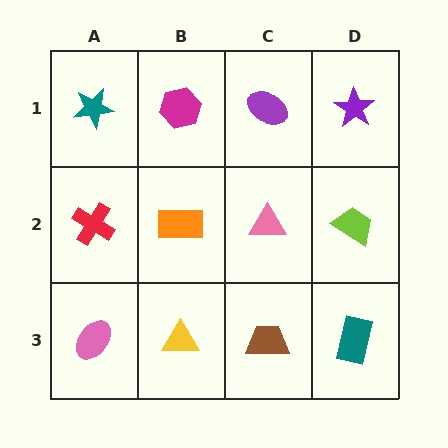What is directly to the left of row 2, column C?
An orange rectangle.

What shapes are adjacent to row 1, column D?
A lime trapezoid (row 2, column D), a purple ellipse (row 1, column C).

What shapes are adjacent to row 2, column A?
A teal star (row 1, column A), a pink ellipse (row 3, column A), an orange rectangle (row 2, column B).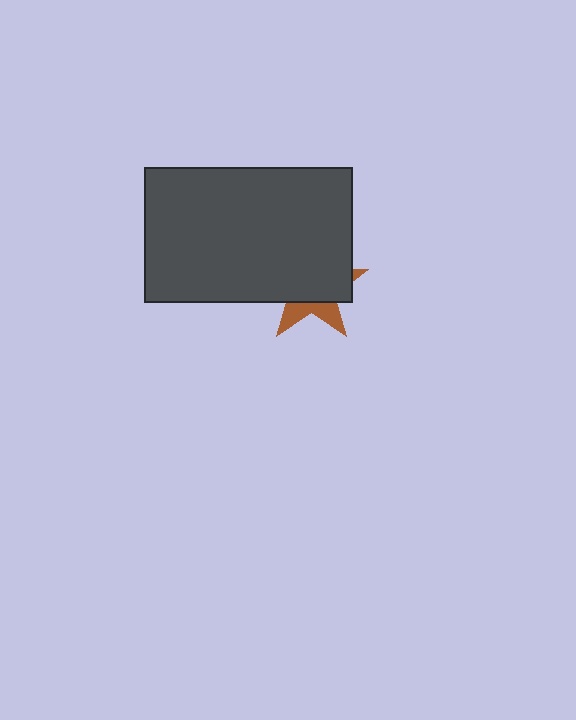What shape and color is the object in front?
The object in front is a dark gray rectangle.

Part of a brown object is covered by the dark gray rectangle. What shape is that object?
It is a star.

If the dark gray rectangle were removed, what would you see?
You would see the complete brown star.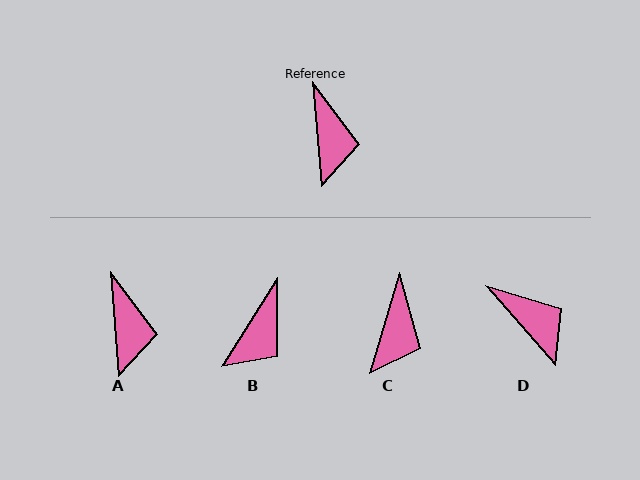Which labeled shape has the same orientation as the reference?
A.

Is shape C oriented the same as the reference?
No, it is off by about 21 degrees.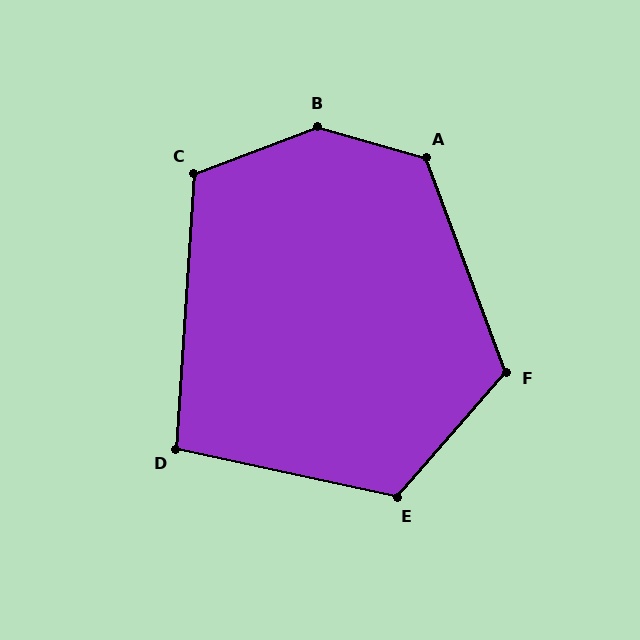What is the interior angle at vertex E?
Approximately 119 degrees (obtuse).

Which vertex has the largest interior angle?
B, at approximately 143 degrees.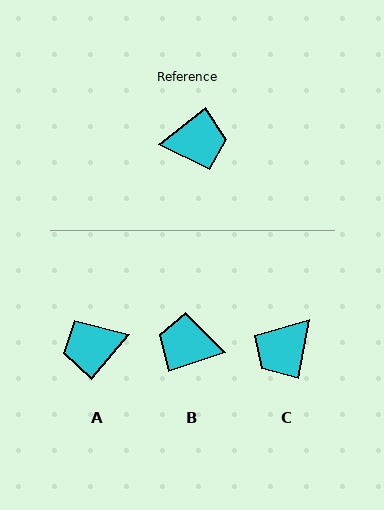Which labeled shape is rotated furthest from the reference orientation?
A, about 168 degrees away.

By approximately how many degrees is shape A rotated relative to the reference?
Approximately 168 degrees clockwise.